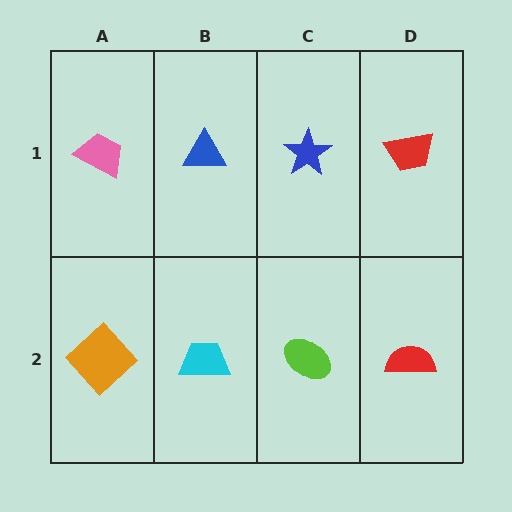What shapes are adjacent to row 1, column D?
A red semicircle (row 2, column D), a blue star (row 1, column C).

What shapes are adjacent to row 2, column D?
A red trapezoid (row 1, column D), a lime ellipse (row 2, column C).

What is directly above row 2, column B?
A blue triangle.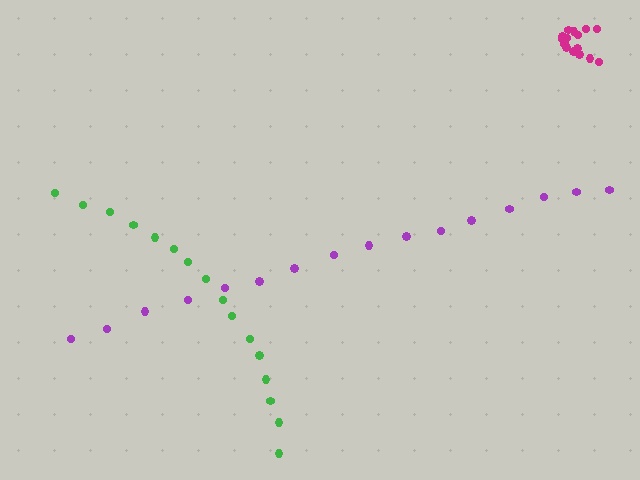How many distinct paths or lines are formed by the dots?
There are 3 distinct paths.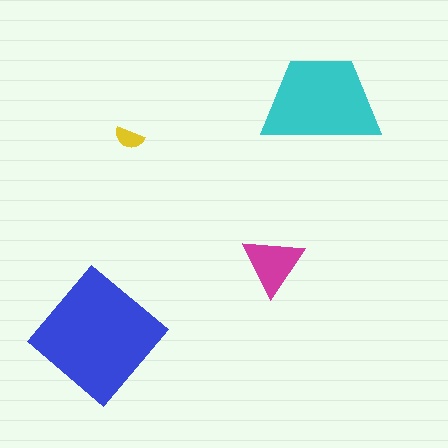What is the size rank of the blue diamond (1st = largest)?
1st.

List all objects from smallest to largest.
The yellow semicircle, the magenta triangle, the cyan trapezoid, the blue diamond.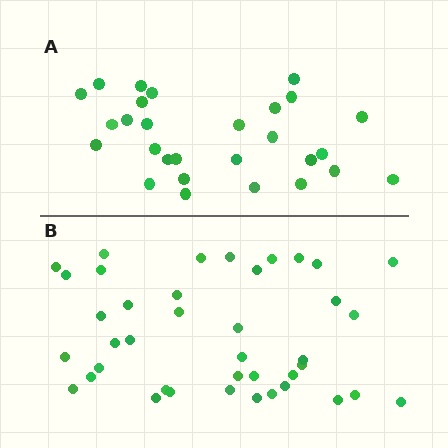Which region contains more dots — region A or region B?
Region B (the bottom region) has more dots.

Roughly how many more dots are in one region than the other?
Region B has roughly 12 or so more dots than region A.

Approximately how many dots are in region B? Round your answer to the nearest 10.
About 40 dots.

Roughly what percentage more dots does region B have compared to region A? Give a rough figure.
About 45% more.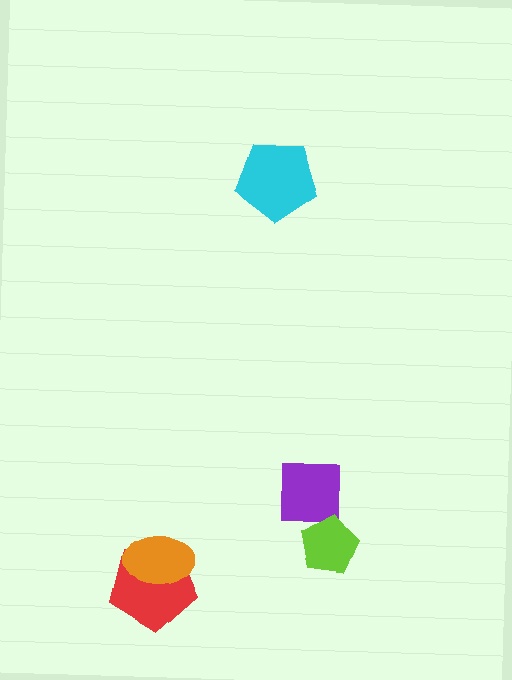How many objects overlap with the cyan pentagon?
0 objects overlap with the cyan pentagon.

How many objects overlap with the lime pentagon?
0 objects overlap with the lime pentagon.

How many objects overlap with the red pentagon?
1 object overlaps with the red pentagon.